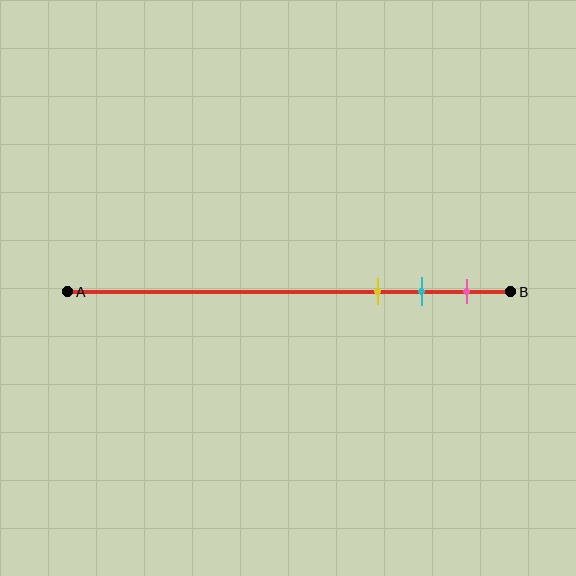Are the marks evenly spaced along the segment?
Yes, the marks are approximately evenly spaced.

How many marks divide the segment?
There are 3 marks dividing the segment.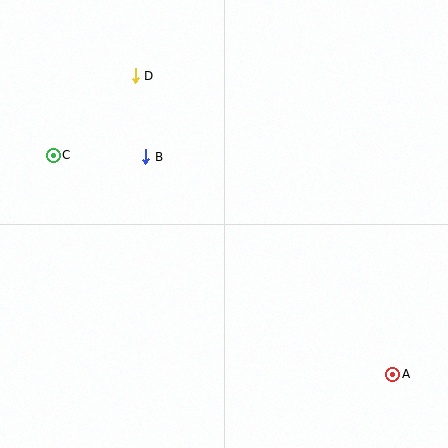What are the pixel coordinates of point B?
Point B is at (146, 157).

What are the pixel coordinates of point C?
Point C is at (53, 155).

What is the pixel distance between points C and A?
The distance between C and A is 404 pixels.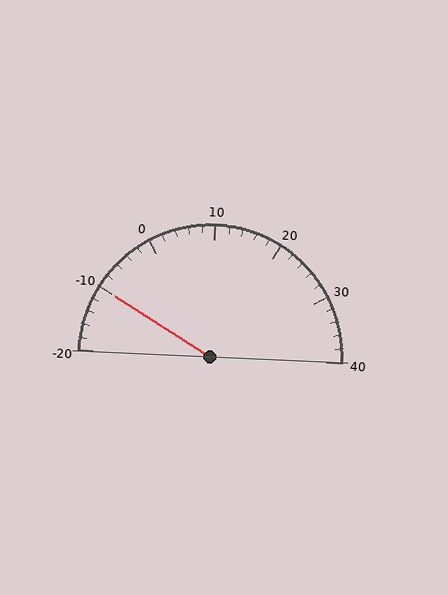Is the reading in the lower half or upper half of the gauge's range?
The reading is in the lower half of the range (-20 to 40).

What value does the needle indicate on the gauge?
The needle indicates approximately -10.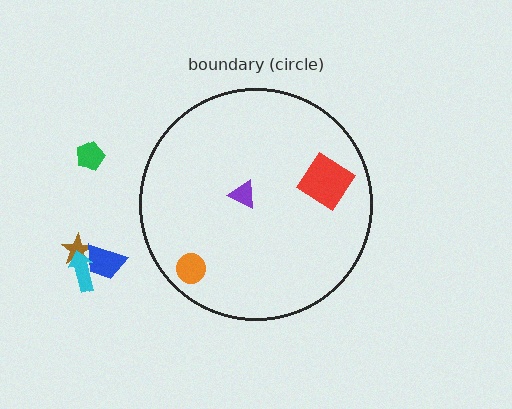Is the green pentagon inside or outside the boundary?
Outside.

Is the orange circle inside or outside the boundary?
Inside.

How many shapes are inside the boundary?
3 inside, 4 outside.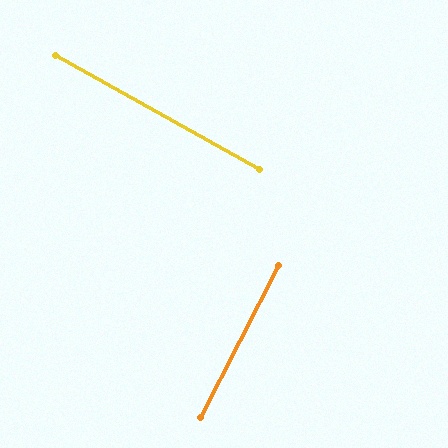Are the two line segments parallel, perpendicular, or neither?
Perpendicular — they meet at approximately 88°.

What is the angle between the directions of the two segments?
Approximately 88 degrees.